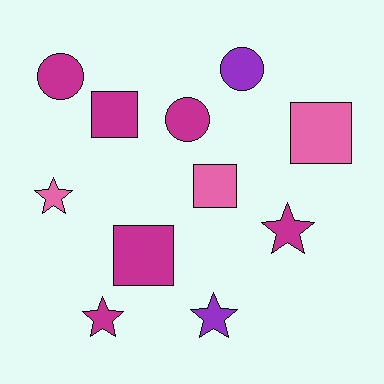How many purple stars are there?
There is 1 purple star.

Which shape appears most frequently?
Star, with 4 objects.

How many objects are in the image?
There are 11 objects.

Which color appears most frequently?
Magenta, with 6 objects.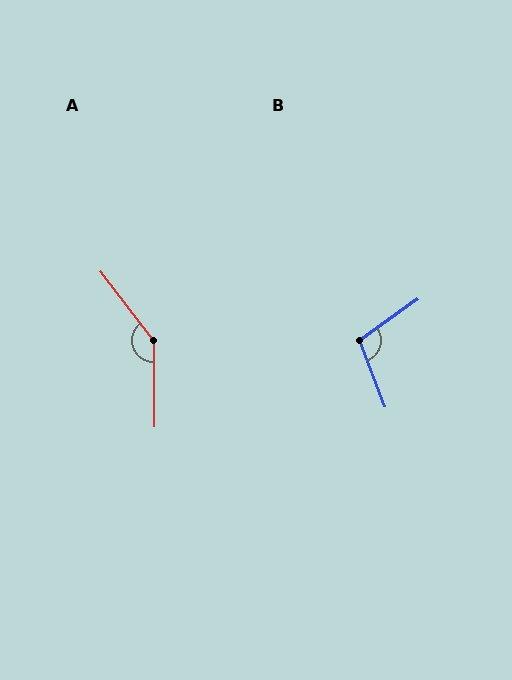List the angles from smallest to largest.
B (104°), A (142°).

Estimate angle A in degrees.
Approximately 142 degrees.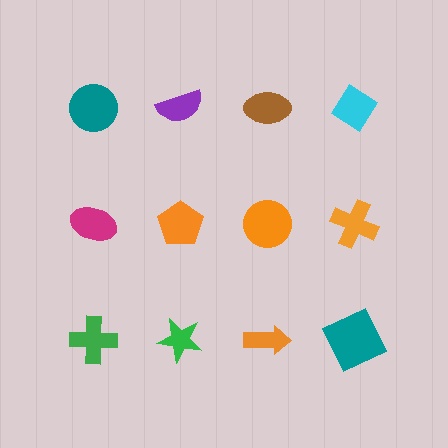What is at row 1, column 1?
A teal circle.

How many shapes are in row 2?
4 shapes.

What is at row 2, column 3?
An orange circle.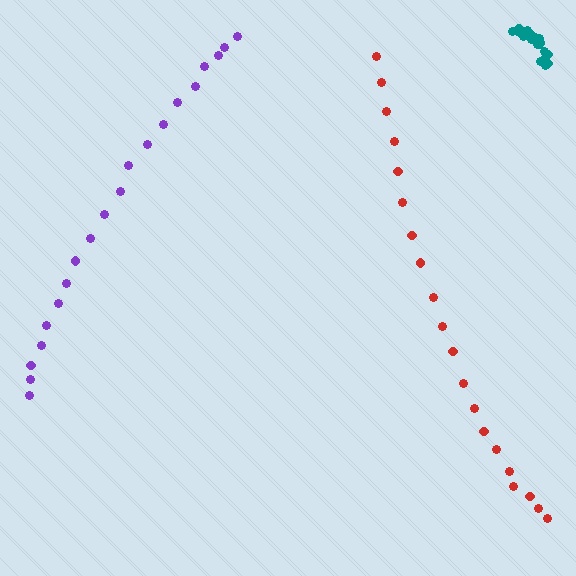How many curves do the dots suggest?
There are 3 distinct paths.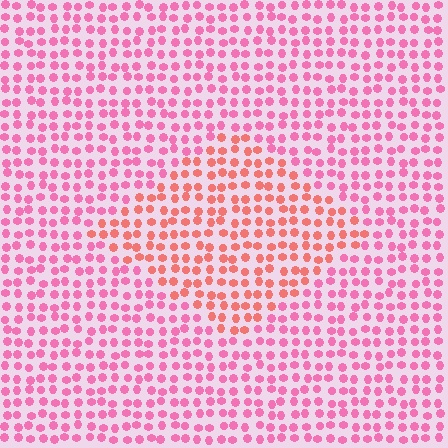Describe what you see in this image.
The image is filled with small pink elements in a uniform arrangement. A diamond-shaped region is visible where the elements are tinted to a slightly different hue, forming a subtle color boundary.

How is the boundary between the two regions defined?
The boundary is defined purely by a slight shift in hue (about 32 degrees). Spacing, size, and orientation are identical on both sides.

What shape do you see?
I see a diamond.